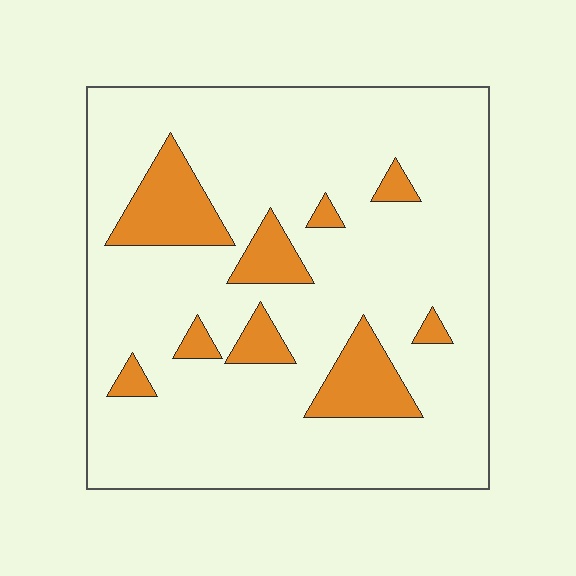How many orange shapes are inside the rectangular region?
9.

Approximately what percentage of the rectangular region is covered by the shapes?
Approximately 15%.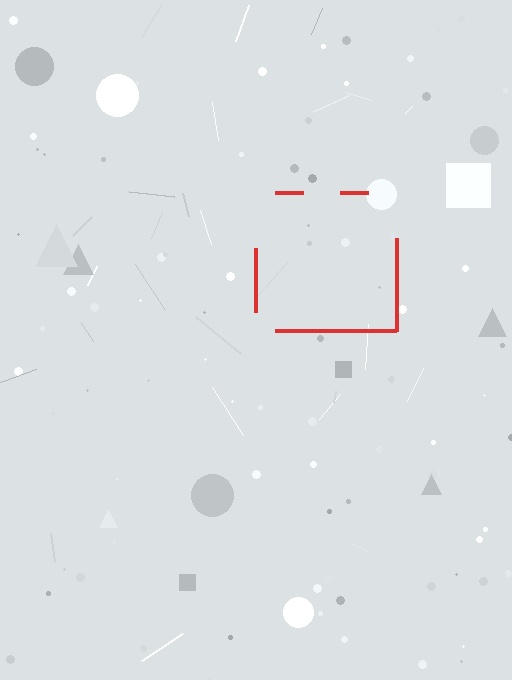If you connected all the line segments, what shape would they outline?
They would outline a square.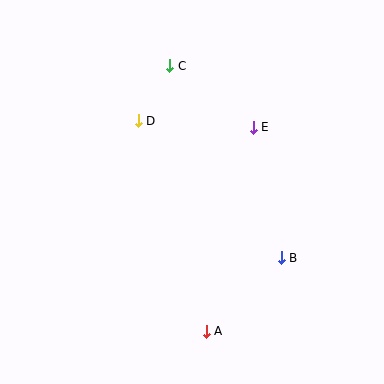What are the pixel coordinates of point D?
Point D is at (138, 121).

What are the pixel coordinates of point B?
Point B is at (281, 258).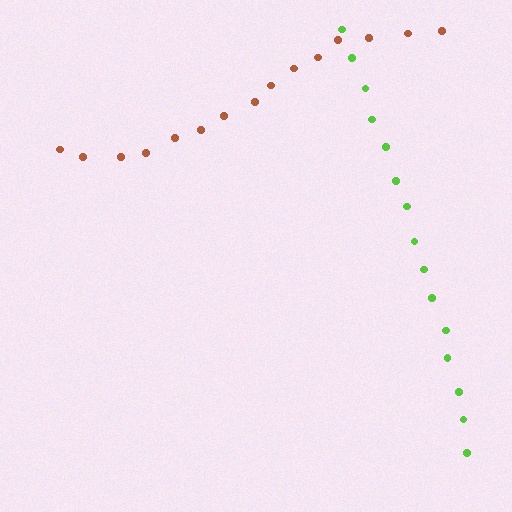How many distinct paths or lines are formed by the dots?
There are 2 distinct paths.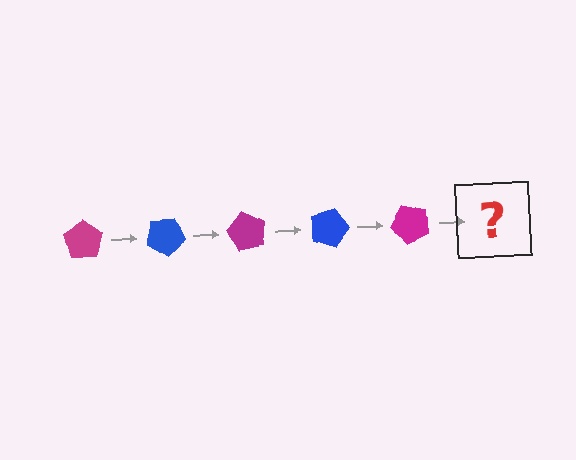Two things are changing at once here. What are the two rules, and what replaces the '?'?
The two rules are that it rotates 30 degrees each step and the color cycles through magenta and blue. The '?' should be a blue pentagon, rotated 150 degrees from the start.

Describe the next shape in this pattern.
It should be a blue pentagon, rotated 150 degrees from the start.